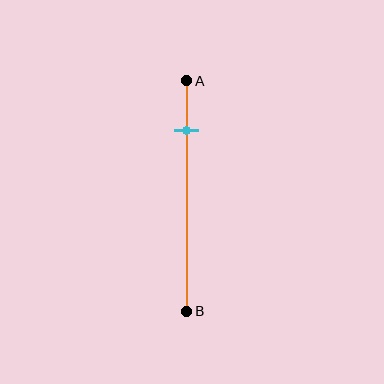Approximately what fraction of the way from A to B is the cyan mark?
The cyan mark is approximately 20% of the way from A to B.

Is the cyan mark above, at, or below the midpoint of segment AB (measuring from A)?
The cyan mark is above the midpoint of segment AB.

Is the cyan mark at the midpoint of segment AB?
No, the mark is at about 20% from A, not at the 50% midpoint.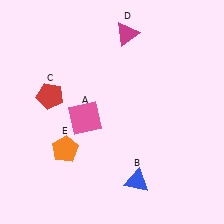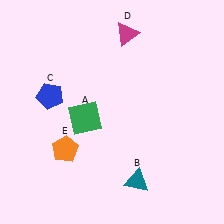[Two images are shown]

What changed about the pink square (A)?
In Image 1, A is pink. In Image 2, it changed to green.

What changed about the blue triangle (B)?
In Image 1, B is blue. In Image 2, it changed to teal.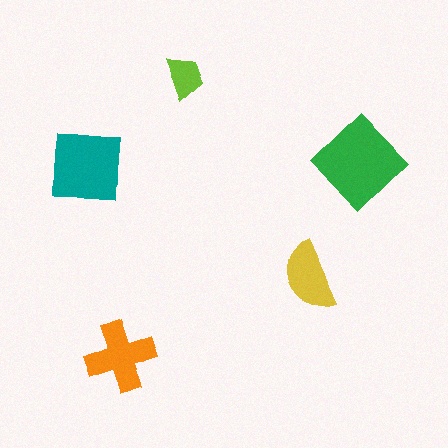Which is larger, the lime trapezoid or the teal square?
The teal square.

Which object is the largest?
The green diamond.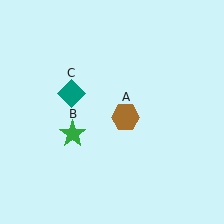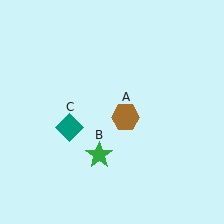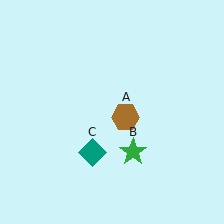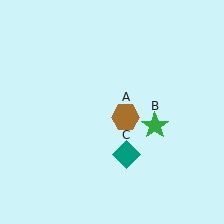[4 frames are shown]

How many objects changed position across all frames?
2 objects changed position: green star (object B), teal diamond (object C).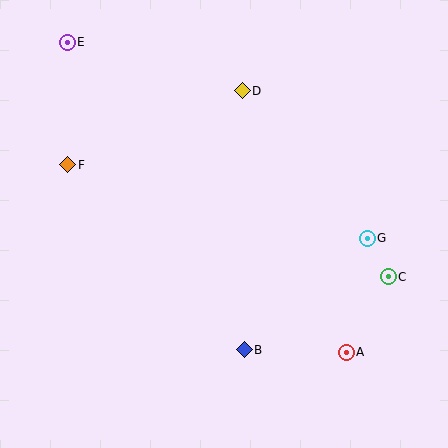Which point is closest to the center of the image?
Point B at (244, 350) is closest to the center.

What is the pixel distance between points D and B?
The distance between D and B is 259 pixels.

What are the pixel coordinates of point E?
Point E is at (67, 42).